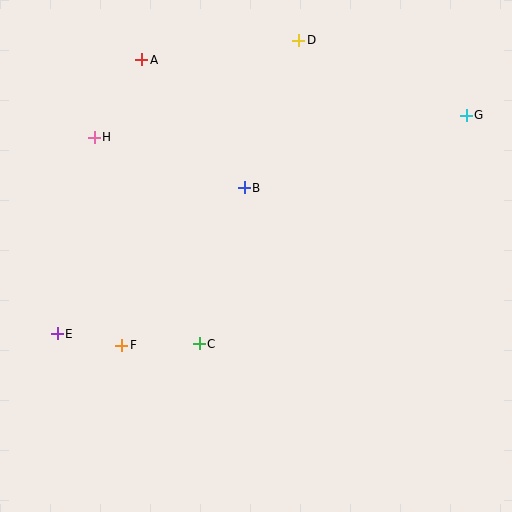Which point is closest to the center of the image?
Point B at (244, 188) is closest to the center.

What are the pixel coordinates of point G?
Point G is at (466, 115).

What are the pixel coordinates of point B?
Point B is at (244, 188).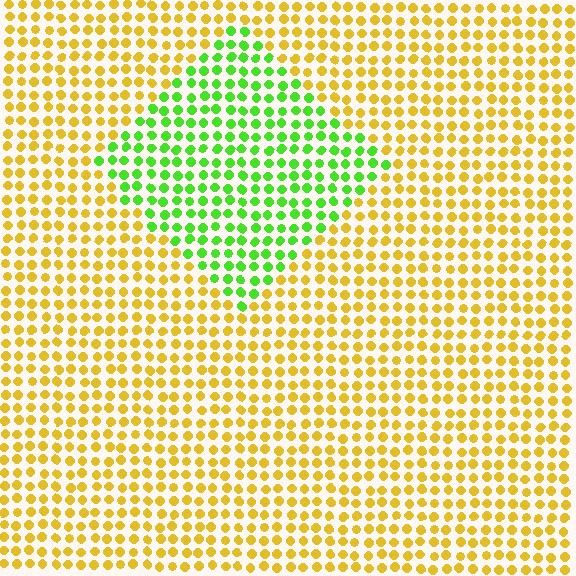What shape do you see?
I see a diamond.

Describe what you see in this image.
The image is filled with small yellow elements in a uniform arrangement. A diamond-shaped region is visible where the elements are tinted to a slightly different hue, forming a subtle color boundary.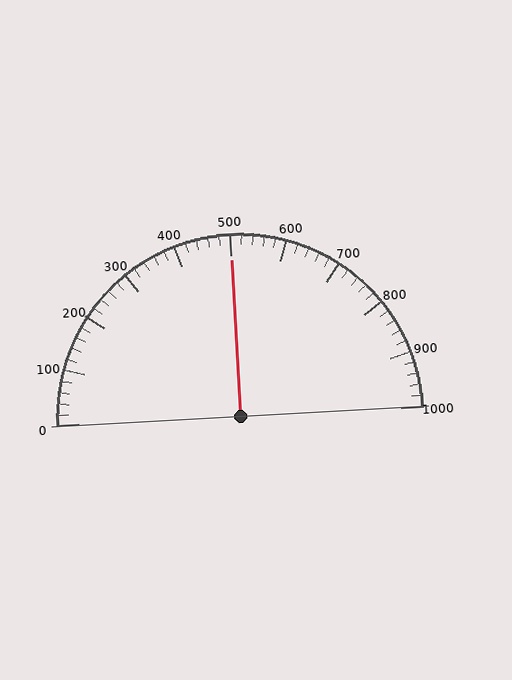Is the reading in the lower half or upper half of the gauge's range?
The reading is in the upper half of the range (0 to 1000).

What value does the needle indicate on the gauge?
The needle indicates approximately 500.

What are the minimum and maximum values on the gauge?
The gauge ranges from 0 to 1000.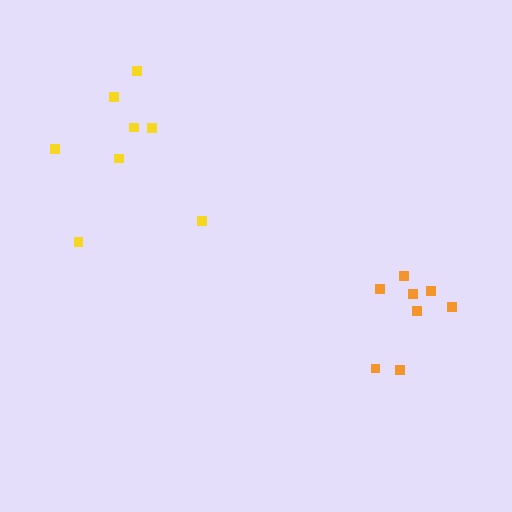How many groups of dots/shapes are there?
There are 2 groups.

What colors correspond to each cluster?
The clusters are colored: yellow, orange.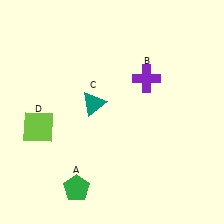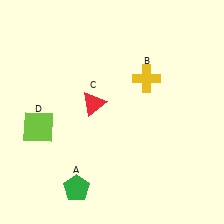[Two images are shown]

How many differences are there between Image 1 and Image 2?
There are 2 differences between the two images.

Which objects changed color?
B changed from purple to yellow. C changed from teal to red.